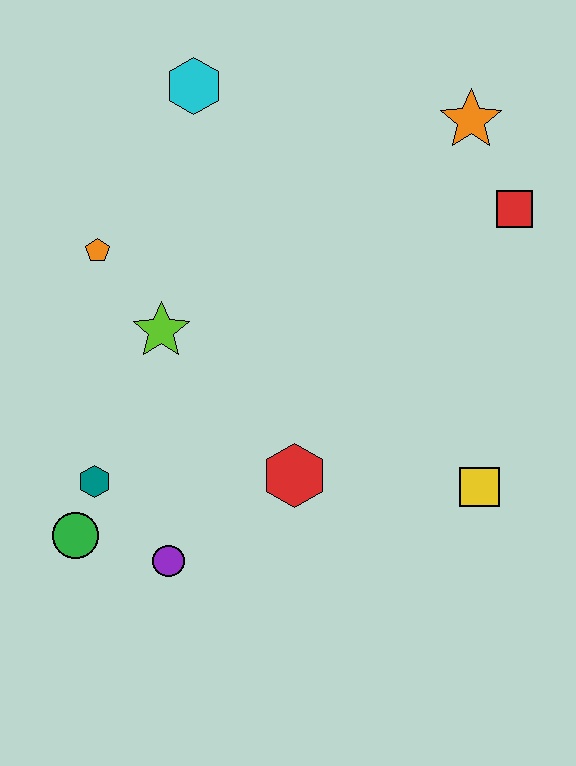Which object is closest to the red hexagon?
The purple circle is closest to the red hexagon.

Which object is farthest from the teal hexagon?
The orange star is farthest from the teal hexagon.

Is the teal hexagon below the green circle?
No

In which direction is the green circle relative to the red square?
The green circle is to the left of the red square.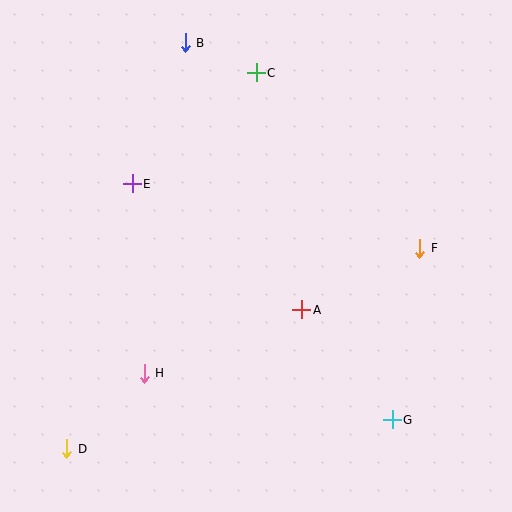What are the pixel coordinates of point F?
Point F is at (420, 248).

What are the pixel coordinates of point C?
Point C is at (256, 73).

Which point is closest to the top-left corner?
Point B is closest to the top-left corner.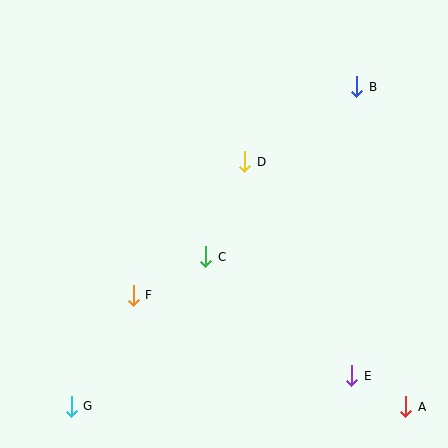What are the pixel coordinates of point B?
Point B is at (357, 87).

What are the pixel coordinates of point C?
Point C is at (206, 257).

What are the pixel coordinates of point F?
Point F is at (133, 295).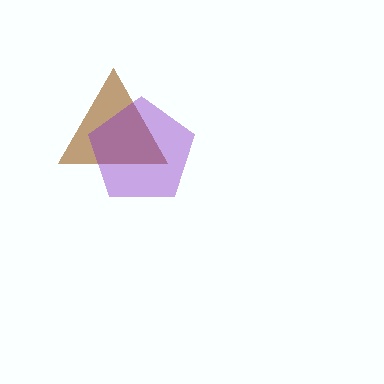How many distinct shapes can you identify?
There are 2 distinct shapes: a brown triangle, a purple pentagon.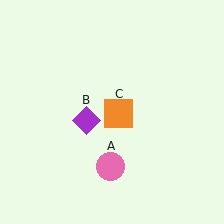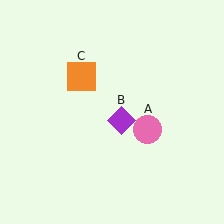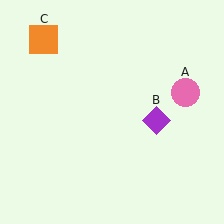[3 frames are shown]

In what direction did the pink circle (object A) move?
The pink circle (object A) moved up and to the right.